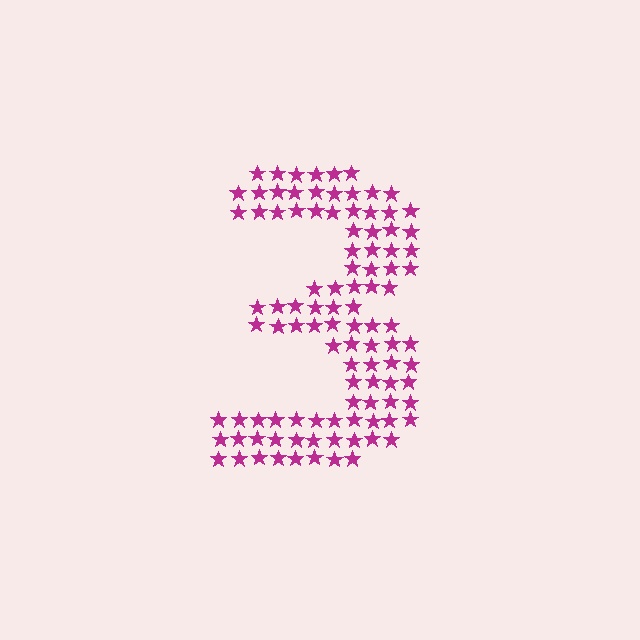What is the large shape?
The large shape is the digit 3.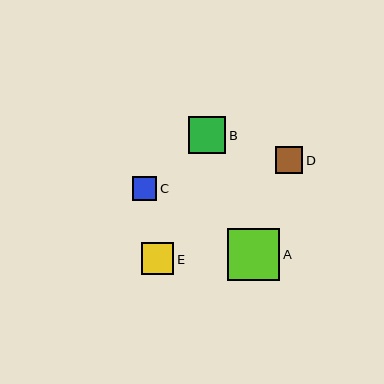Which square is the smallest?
Square C is the smallest with a size of approximately 24 pixels.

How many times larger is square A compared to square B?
Square A is approximately 1.4 times the size of square B.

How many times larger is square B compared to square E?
Square B is approximately 1.1 times the size of square E.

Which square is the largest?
Square A is the largest with a size of approximately 52 pixels.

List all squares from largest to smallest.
From largest to smallest: A, B, E, D, C.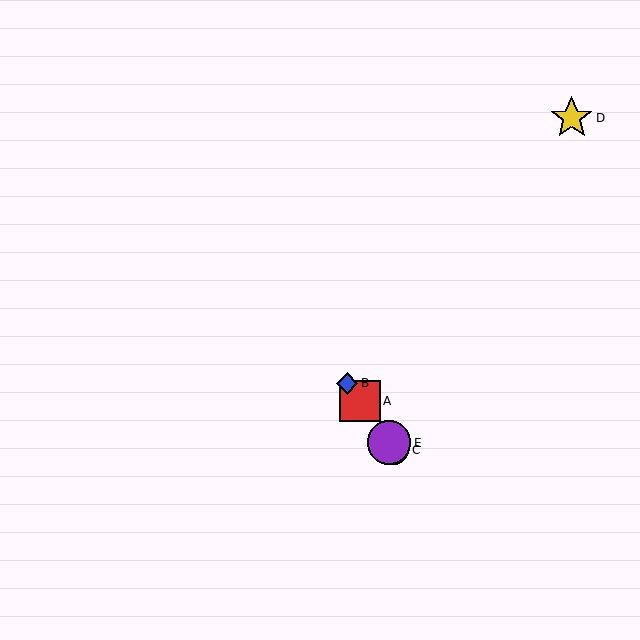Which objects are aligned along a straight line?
Objects A, B, C, E are aligned along a straight line.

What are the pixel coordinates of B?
Object B is at (347, 383).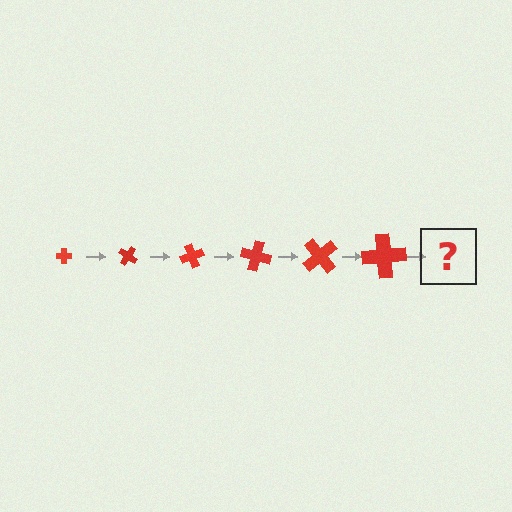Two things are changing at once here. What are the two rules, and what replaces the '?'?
The two rules are that the cross grows larger each step and it rotates 35 degrees each step. The '?' should be a cross, larger than the previous one and rotated 210 degrees from the start.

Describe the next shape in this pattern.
It should be a cross, larger than the previous one and rotated 210 degrees from the start.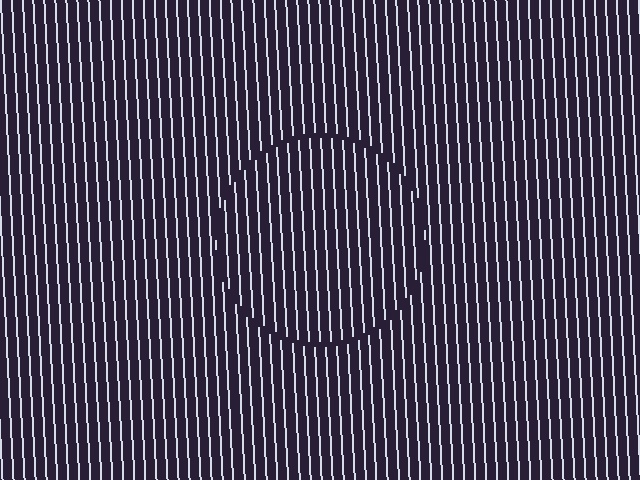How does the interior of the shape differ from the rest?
The interior of the shape contains the same grating, shifted by half a period — the contour is defined by the phase discontinuity where line-ends from the inner and outer gratings abut.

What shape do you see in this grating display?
An illusory circle. The interior of the shape contains the same grating, shifted by half a period — the contour is defined by the phase discontinuity where line-ends from the inner and outer gratings abut.